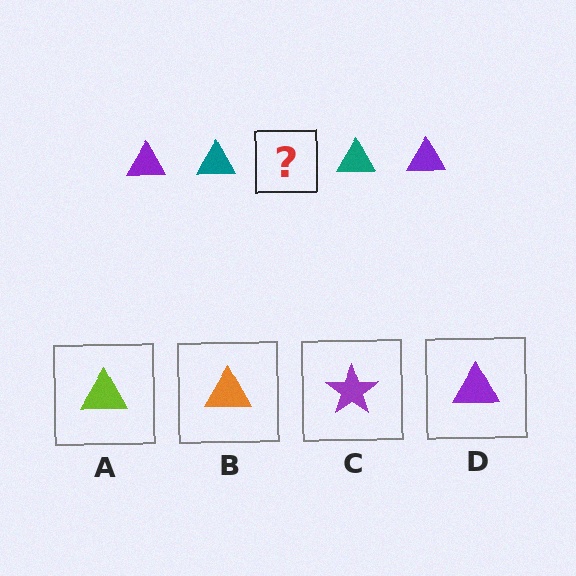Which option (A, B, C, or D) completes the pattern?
D.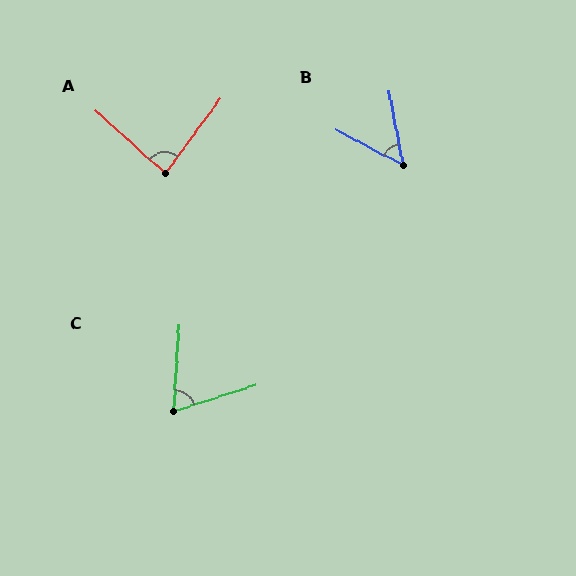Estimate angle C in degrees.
Approximately 69 degrees.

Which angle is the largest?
A, at approximately 84 degrees.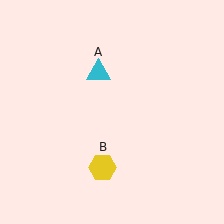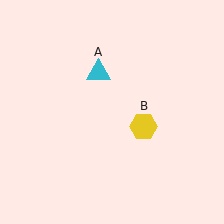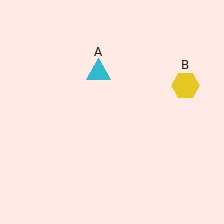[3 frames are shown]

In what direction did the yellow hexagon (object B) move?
The yellow hexagon (object B) moved up and to the right.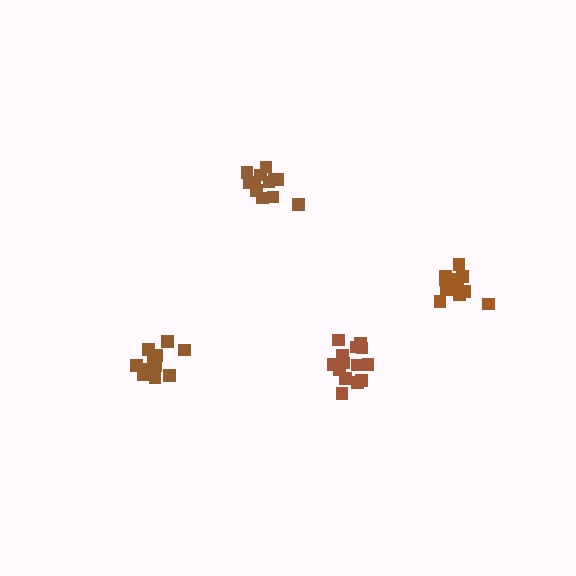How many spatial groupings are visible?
There are 4 spatial groupings.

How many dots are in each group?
Group 1: 14 dots, Group 2: 12 dots, Group 3: 12 dots, Group 4: 12 dots (50 total).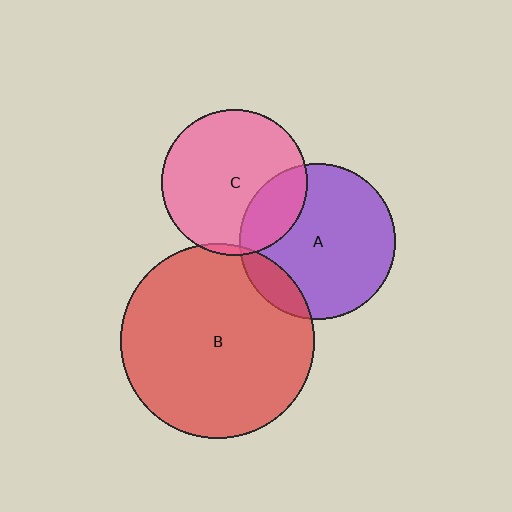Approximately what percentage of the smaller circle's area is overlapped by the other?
Approximately 5%.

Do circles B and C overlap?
Yes.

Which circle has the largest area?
Circle B (red).